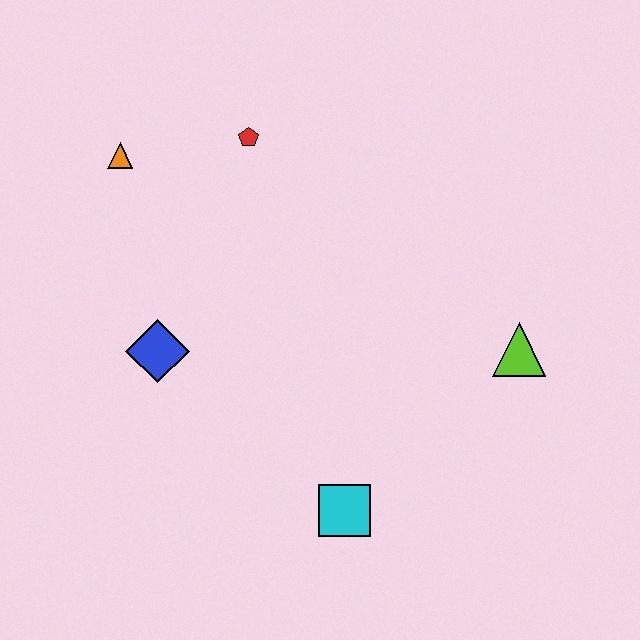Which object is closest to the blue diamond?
The orange triangle is closest to the blue diamond.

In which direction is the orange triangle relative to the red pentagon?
The orange triangle is to the left of the red pentagon.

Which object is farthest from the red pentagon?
The cyan square is farthest from the red pentagon.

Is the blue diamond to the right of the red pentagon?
No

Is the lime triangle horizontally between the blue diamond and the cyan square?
No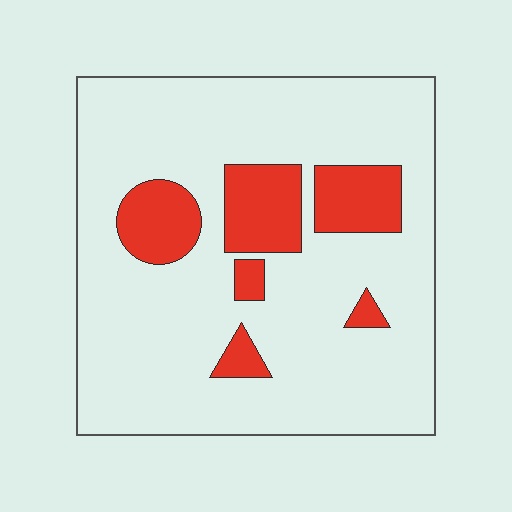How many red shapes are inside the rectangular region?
6.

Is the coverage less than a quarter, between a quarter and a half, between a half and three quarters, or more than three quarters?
Less than a quarter.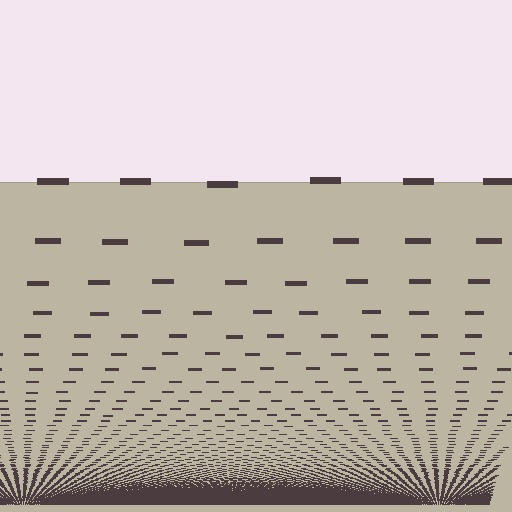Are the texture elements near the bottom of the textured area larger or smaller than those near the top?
Smaller. The gradient is inverted — elements near the bottom are smaller and denser.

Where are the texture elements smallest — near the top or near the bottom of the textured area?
Near the bottom.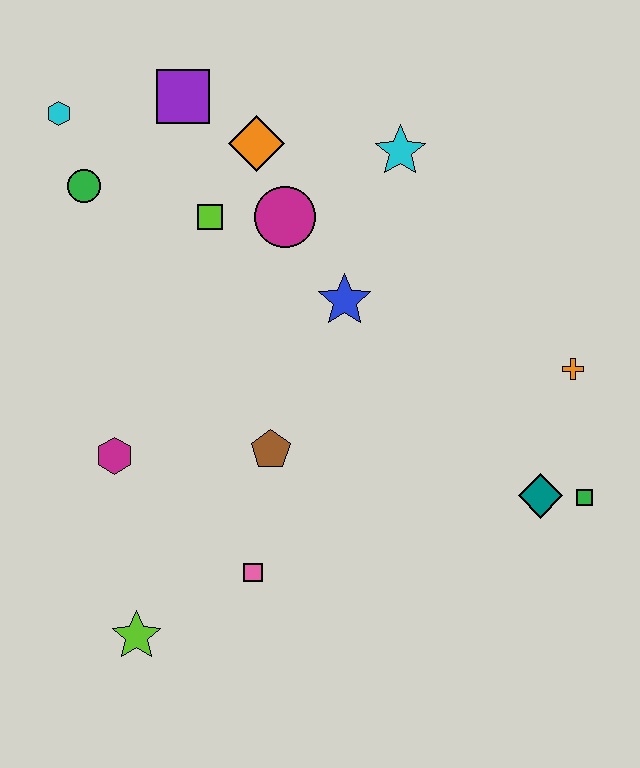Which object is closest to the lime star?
The pink square is closest to the lime star.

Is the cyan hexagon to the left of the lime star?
Yes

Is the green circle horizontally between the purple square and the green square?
No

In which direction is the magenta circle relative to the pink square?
The magenta circle is above the pink square.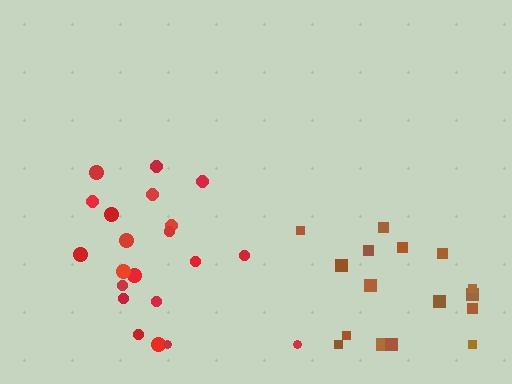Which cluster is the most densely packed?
Red.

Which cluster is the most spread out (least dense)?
Brown.